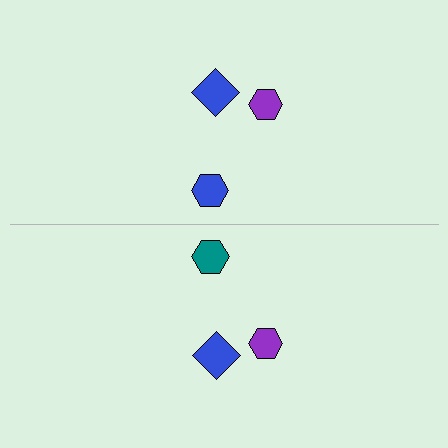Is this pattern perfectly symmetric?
No, the pattern is not perfectly symmetric. The teal hexagon on the bottom side breaks the symmetry — its mirror counterpart is blue.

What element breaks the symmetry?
The teal hexagon on the bottom side breaks the symmetry — its mirror counterpart is blue.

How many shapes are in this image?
There are 6 shapes in this image.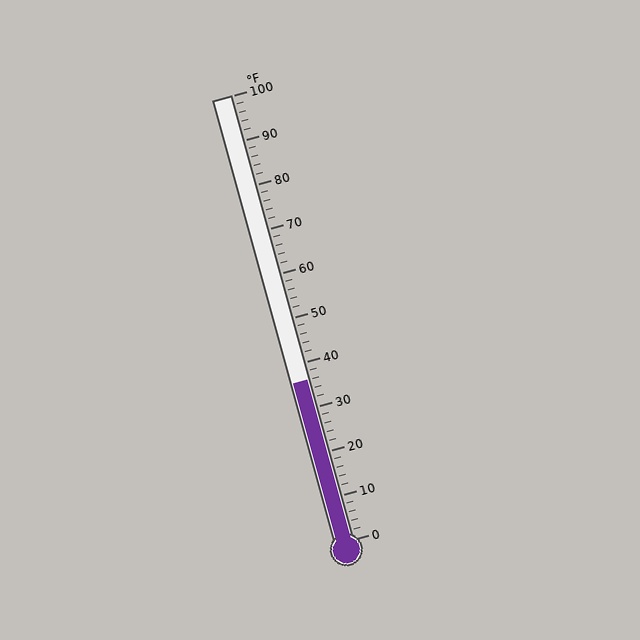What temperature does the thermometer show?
The thermometer shows approximately 36°F.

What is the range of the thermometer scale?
The thermometer scale ranges from 0°F to 100°F.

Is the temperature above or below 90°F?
The temperature is below 90°F.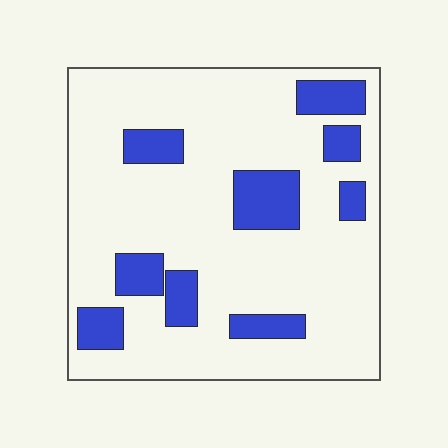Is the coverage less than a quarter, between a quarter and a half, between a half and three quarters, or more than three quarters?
Less than a quarter.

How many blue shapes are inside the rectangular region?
9.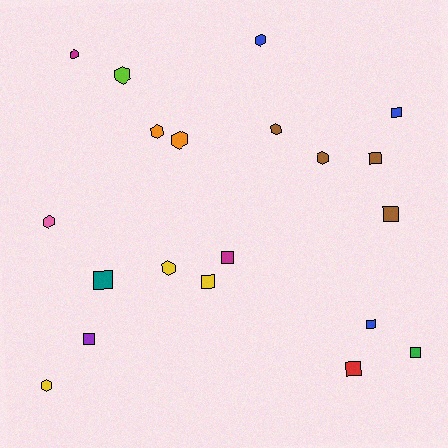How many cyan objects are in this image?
There are no cyan objects.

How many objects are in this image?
There are 20 objects.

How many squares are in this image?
There are 10 squares.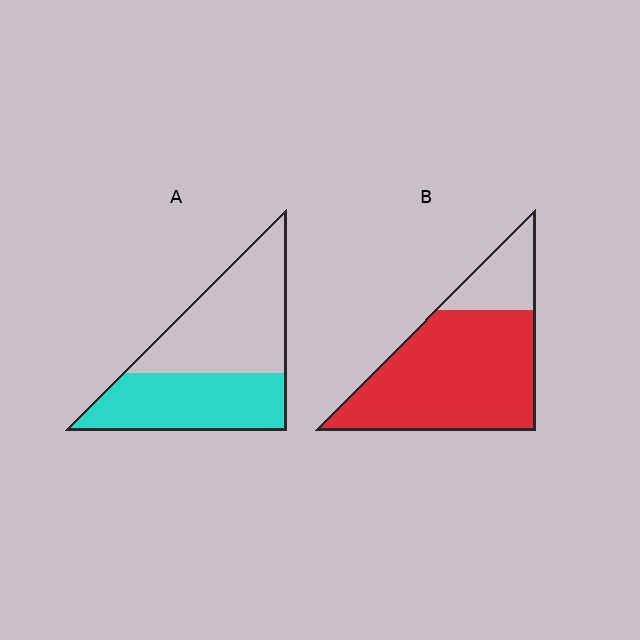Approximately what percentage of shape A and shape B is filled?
A is approximately 45% and B is approximately 80%.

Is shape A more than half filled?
No.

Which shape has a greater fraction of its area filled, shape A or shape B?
Shape B.